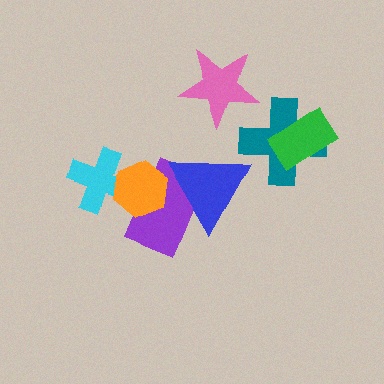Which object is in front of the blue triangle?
The orange hexagon is in front of the blue triangle.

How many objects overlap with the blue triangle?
2 objects overlap with the blue triangle.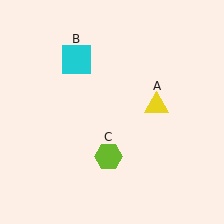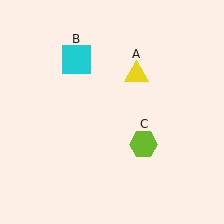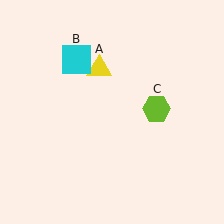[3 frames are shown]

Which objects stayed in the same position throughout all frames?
Cyan square (object B) remained stationary.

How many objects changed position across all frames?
2 objects changed position: yellow triangle (object A), lime hexagon (object C).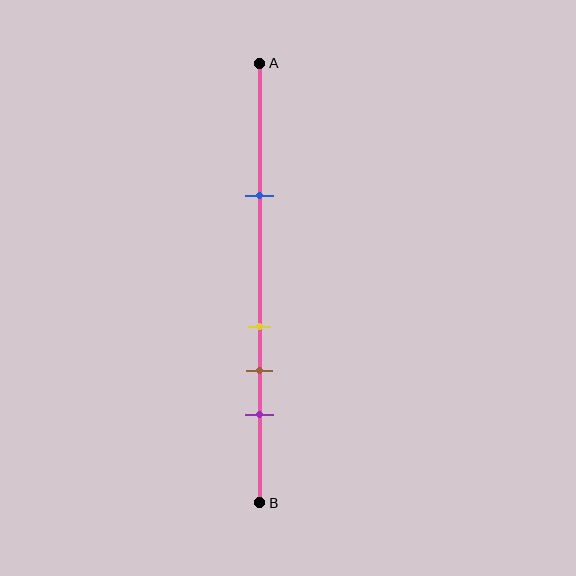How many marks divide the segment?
There are 4 marks dividing the segment.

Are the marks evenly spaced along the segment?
No, the marks are not evenly spaced.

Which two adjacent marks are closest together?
The yellow and brown marks are the closest adjacent pair.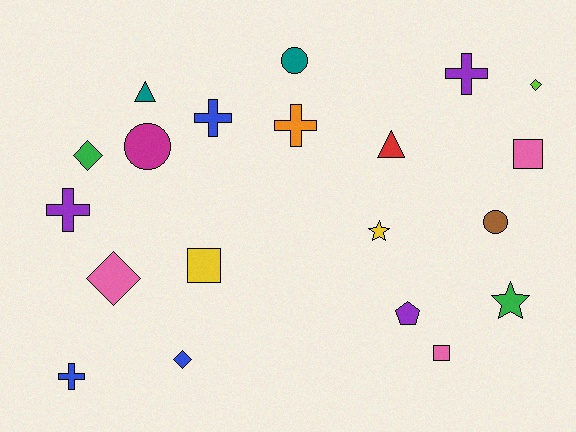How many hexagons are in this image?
There are no hexagons.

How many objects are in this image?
There are 20 objects.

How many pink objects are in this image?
There are 3 pink objects.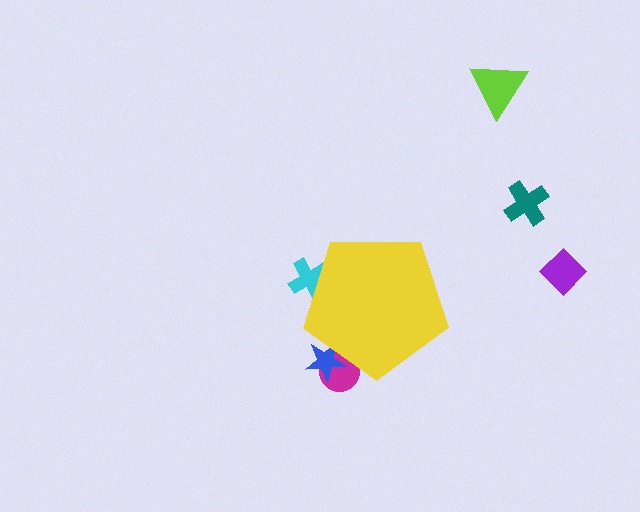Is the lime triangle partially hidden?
No, the lime triangle is fully visible.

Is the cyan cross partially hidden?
Yes, the cyan cross is partially hidden behind the yellow pentagon.